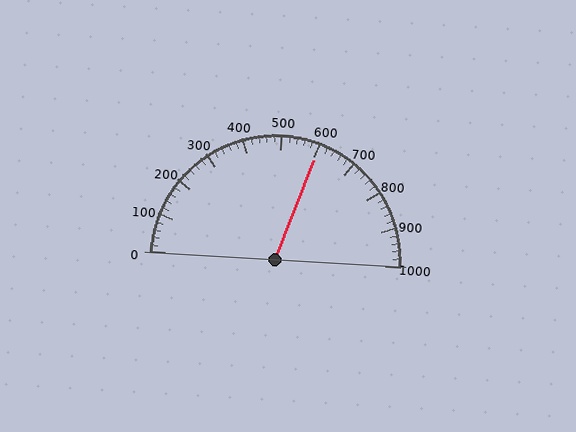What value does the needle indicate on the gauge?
The needle indicates approximately 600.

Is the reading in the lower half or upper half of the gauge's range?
The reading is in the upper half of the range (0 to 1000).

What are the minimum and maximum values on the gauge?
The gauge ranges from 0 to 1000.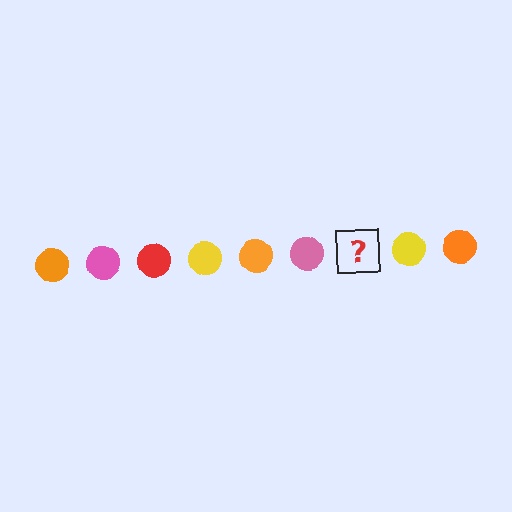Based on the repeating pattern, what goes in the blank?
The blank should be a red circle.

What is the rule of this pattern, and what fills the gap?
The rule is that the pattern cycles through orange, pink, red, yellow circles. The gap should be filled with a red circle.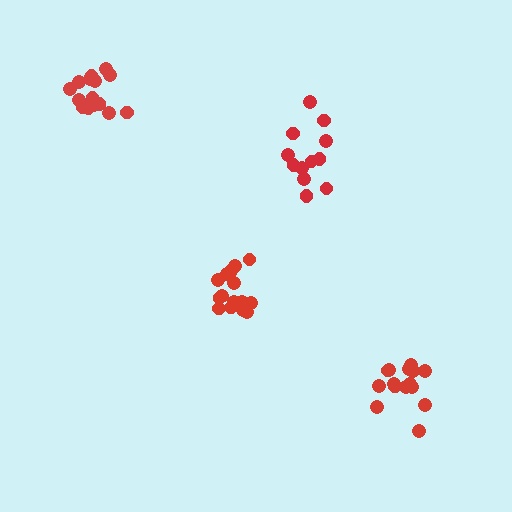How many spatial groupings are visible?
There are 4 spatial groupings.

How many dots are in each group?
Group 1: 15 dots, Group 2: 12 dots, Group 3: 16 dots, Group 4: 15 dots (58 total).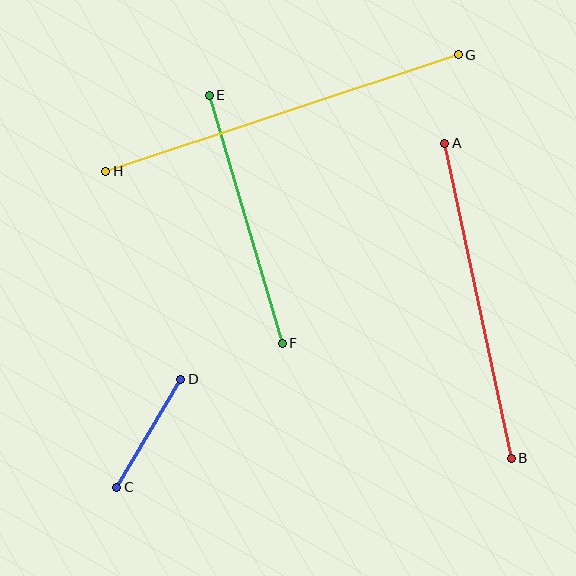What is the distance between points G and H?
The distance is approximately 372 pixels.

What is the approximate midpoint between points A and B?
The midpoint is at approximately (478, 301) pixels.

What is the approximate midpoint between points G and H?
The midpoint is at approximately (282, 113) pixels.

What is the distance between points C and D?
The distance is approximately 126 pixels.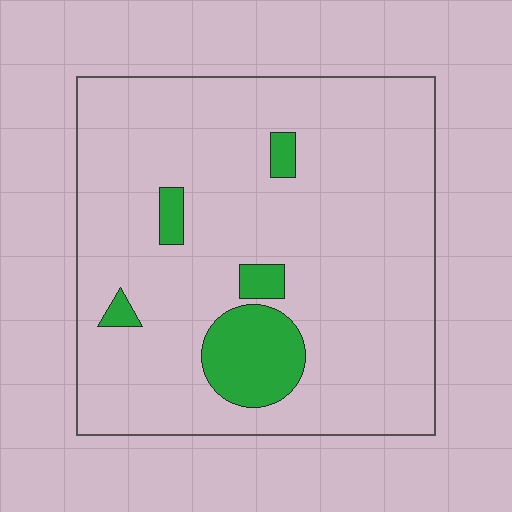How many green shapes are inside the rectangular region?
5.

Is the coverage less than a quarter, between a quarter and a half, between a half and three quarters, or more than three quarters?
Less than a quarter.